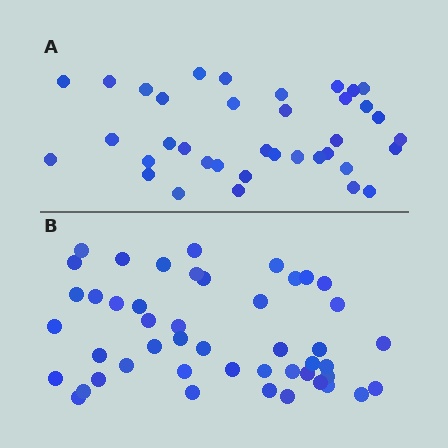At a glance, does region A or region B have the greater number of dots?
Region B (the bottom region) has more dots.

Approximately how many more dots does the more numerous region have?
Region B has roughly 10 or so more dots than region A.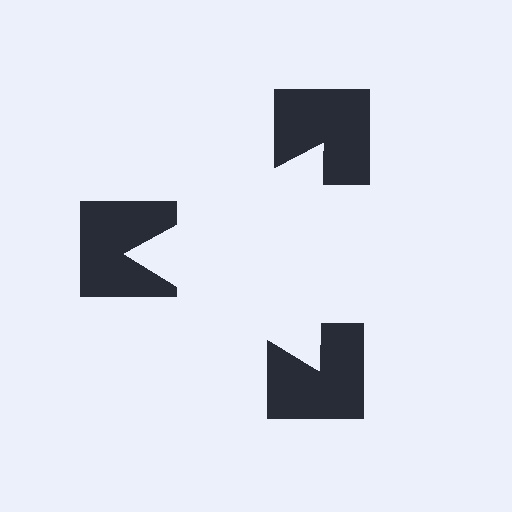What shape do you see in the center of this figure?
An illusory triangle — its edges are inferred from the aligned wedge cuts in the notched squares, not physically drawn.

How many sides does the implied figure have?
3 sides.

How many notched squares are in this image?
There are 3 — one at each vertex of the illusory triangle.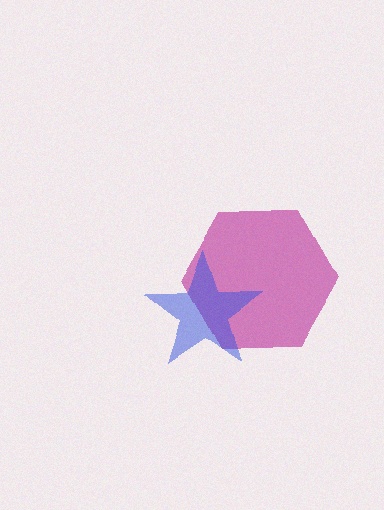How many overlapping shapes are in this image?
There are 2 overlapping shapes in the image.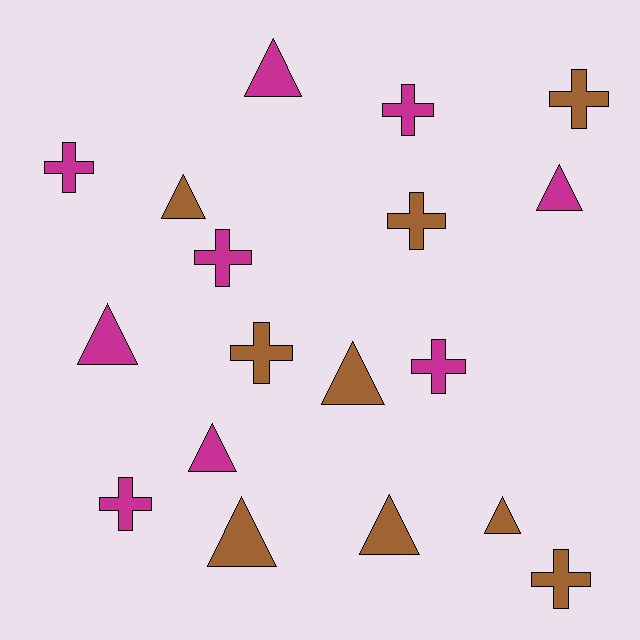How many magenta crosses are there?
There are 5 magenta crosses.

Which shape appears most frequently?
Cross, with 9 objects.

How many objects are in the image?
There are 18 objects.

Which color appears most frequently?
Magenta, with 9 objects.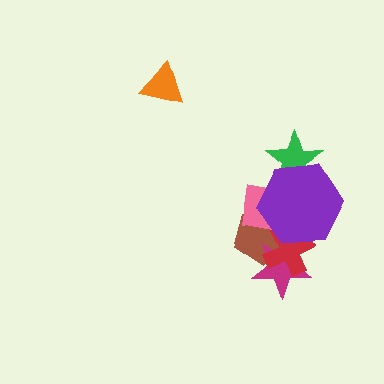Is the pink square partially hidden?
Yes, it is partially covered by another shape.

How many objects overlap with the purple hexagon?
5 objects overlap with the purple hexagon.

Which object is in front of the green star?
The purple hexagon is in front of the green star.